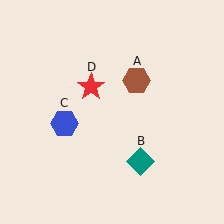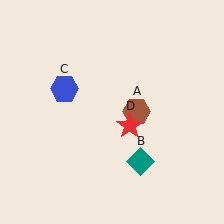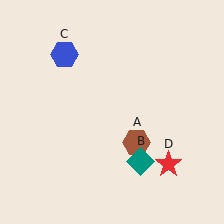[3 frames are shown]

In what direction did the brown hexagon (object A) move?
The brown hexagon (object A) moved down.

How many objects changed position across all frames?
3 objects changed position: brown hexagon (object A), blue hexagon (object C), red star (object D).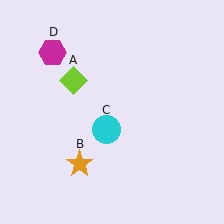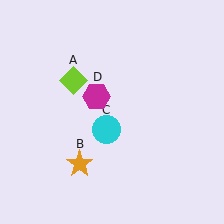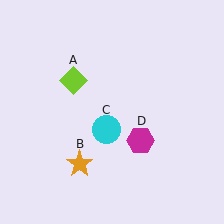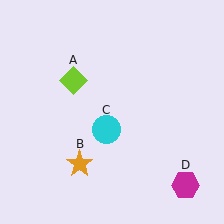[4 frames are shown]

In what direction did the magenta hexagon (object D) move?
The magenta hexagon (object D) moved down and to the right.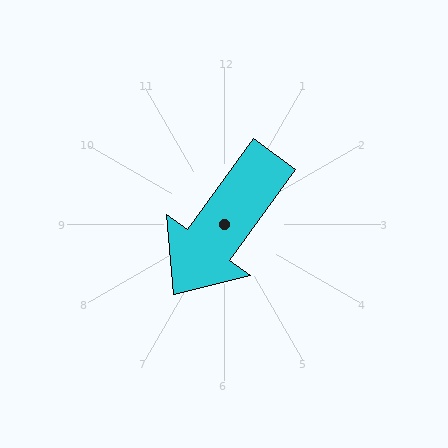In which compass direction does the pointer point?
Southwest.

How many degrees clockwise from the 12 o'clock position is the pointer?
Approximately 216 degrees.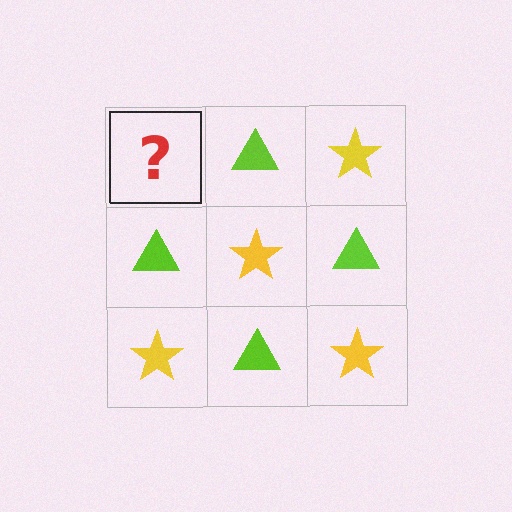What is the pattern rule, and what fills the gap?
The rule is that it alternates yellow star and lime triangle in a checkerboard pattern. The gap should be filled with a yellow star.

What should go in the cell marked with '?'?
The missing cell should contain a yellow star.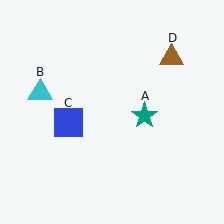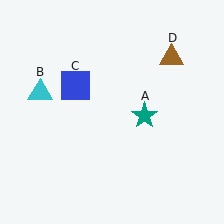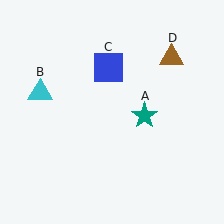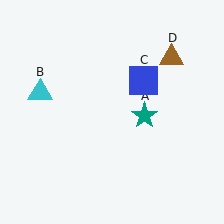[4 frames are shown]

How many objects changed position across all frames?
1 object changed position: blue square (object C).